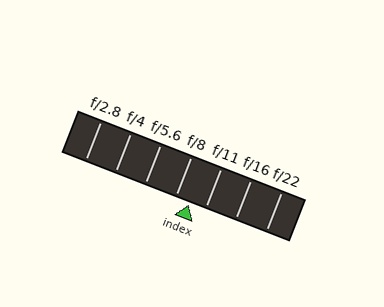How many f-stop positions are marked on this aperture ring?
There are 7 f-stop positions marked.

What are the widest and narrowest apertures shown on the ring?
The widest aperture shown is f/2.8 and the narrowest is f/22.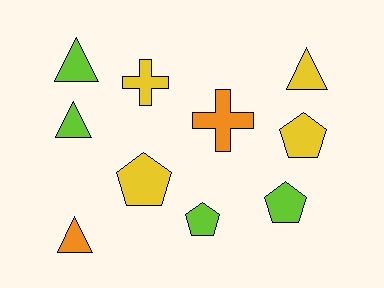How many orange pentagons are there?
There are no orange pentagons.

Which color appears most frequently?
Yellow, with 4 objects.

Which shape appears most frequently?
Triangle, with 4 objects.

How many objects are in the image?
There are 10 objects.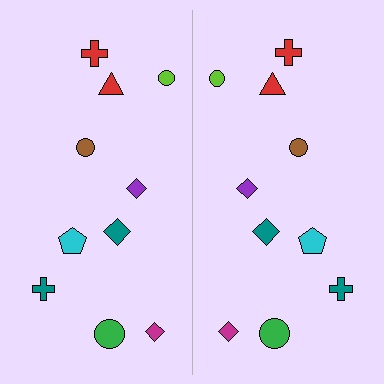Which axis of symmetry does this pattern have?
The pattern has a vertical axis of symmetry running through the center of the image.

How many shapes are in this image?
There are 20 shapes in this image.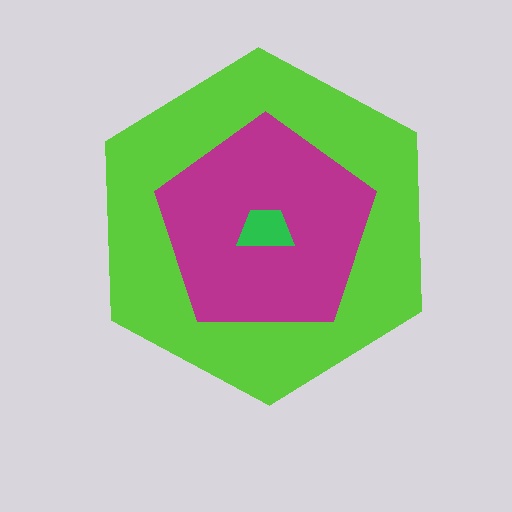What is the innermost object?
The green trapezoid.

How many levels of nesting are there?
3.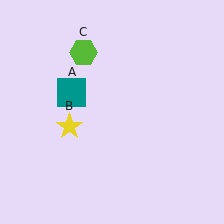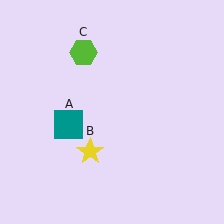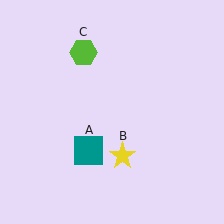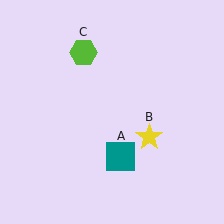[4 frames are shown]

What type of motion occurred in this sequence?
The teal square (object A), yellow star (object B) rotated counterclockwise around the center of the scene.